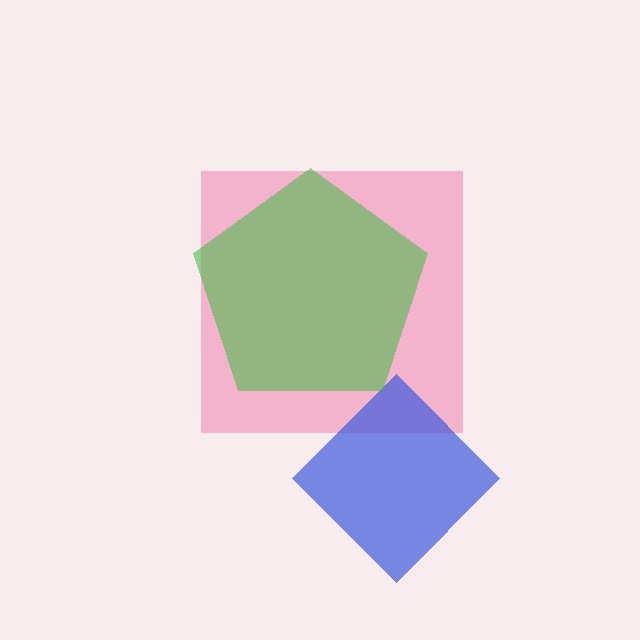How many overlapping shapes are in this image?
There are 3 overlapping shapes in the image.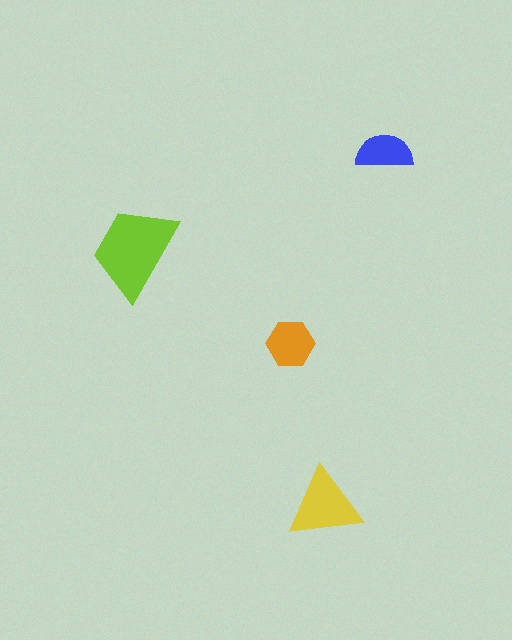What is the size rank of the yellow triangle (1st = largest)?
2nd.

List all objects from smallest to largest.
The blue semicircle, the orange hexagon, the yellow triangle, the lime trapezoid.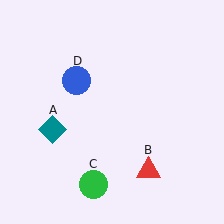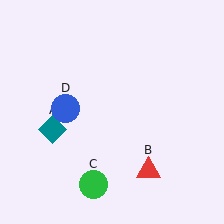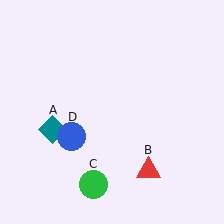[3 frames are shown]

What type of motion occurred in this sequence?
The blue circle (object D) rotated counterclockwise around the center of the scene.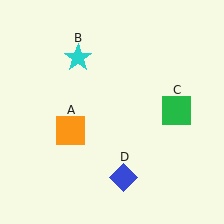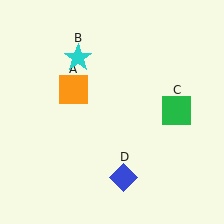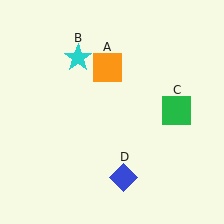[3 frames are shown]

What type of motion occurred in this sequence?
The orange square (object A) rotated clockwise around the center of the scene.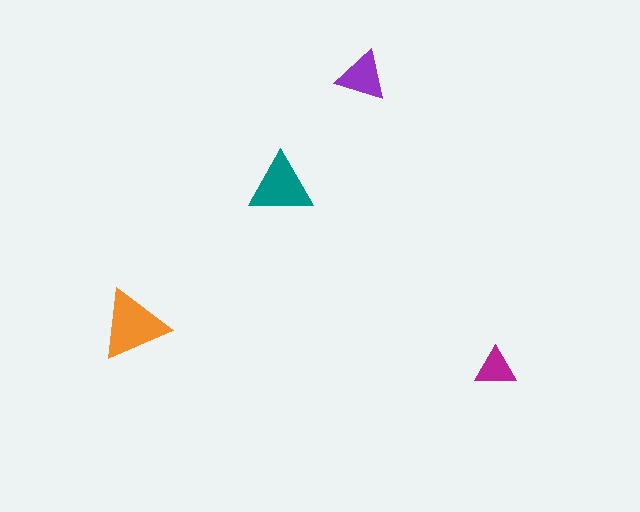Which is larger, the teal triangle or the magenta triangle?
The teal one.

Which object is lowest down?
The magenta triangle is bottommost.